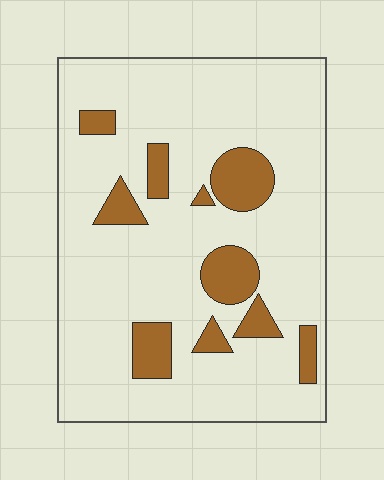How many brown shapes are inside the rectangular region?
10.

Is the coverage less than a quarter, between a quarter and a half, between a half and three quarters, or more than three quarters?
Less than a quarter.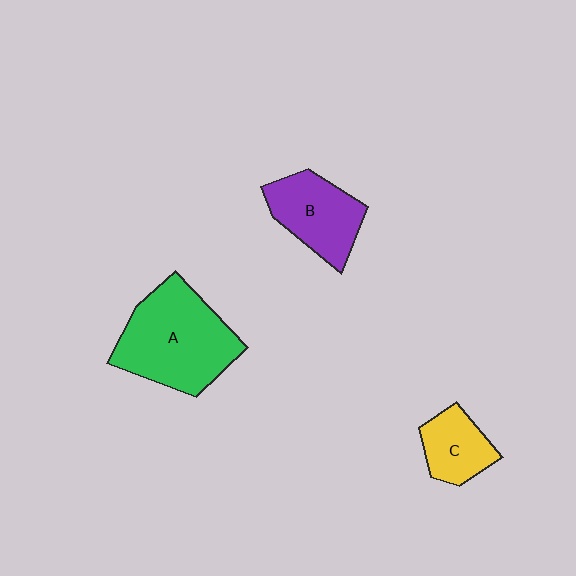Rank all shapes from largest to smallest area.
From largest to smallest: A (green), B (purple), C (yellow).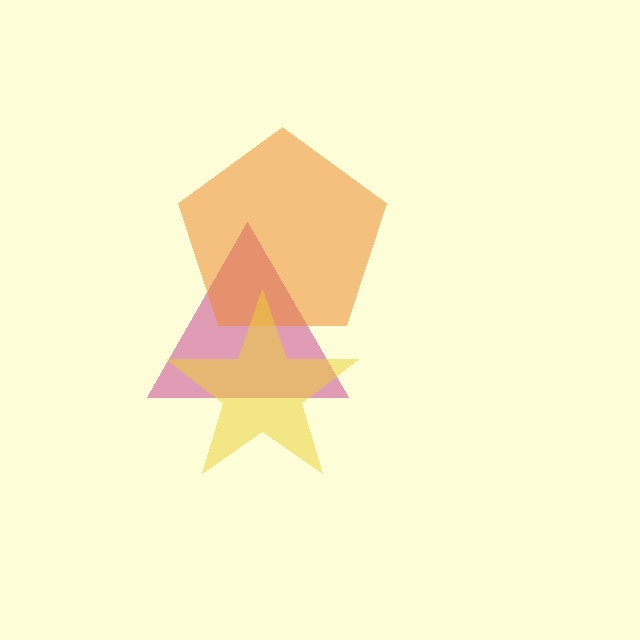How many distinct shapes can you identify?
There are 3 distinct shapes: a magenta triangle, an orange pentagon, a yellow star.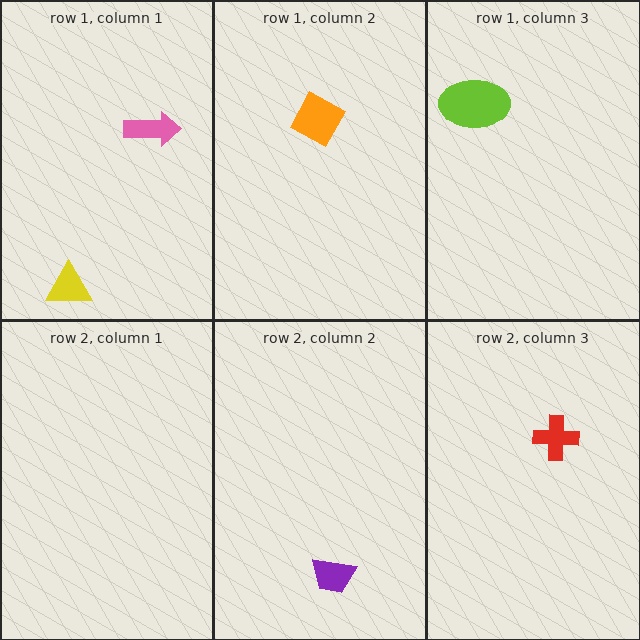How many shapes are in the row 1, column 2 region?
1.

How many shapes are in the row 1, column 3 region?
1.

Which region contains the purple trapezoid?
The row 2, column 2 region.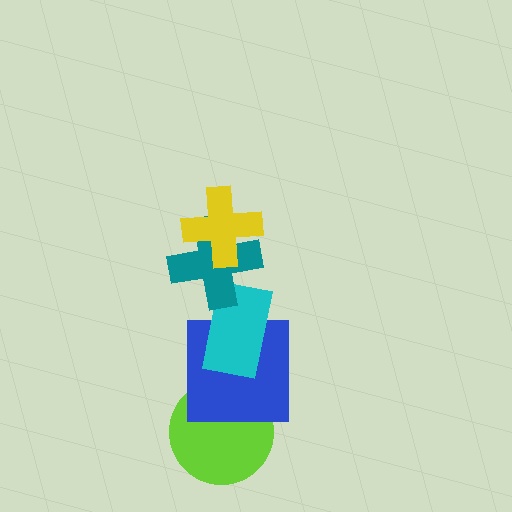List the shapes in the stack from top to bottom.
From top to bottom: the yellow cross, the teal cross, the cyan rectangle, the blue square, the lime circle.